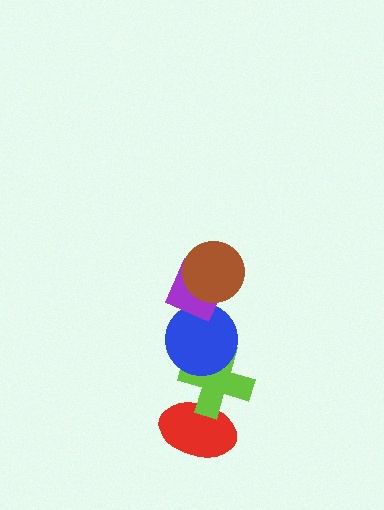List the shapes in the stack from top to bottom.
From top to bottom: the brown circle, the purple diamond, the blue circle, the lime cross, the red ellipse.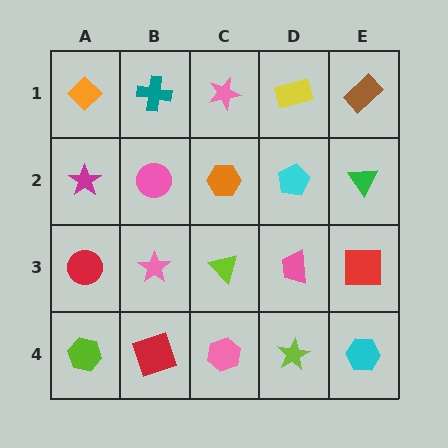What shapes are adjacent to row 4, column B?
A pink star (row 3, column B), a lime hexagon (row 4, column A), a pink hexagon (row 4, column C).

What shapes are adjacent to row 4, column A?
A red circle (row 3, column A), a red square (row 4, column B).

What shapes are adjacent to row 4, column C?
A lime triangle (row 3, column C), a red square (row 4, column B), a lime star (row 4, column D).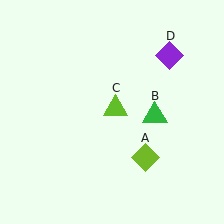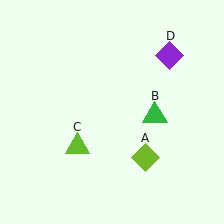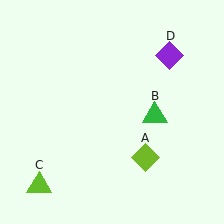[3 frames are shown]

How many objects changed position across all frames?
1 object changed position: lime triangle (object C).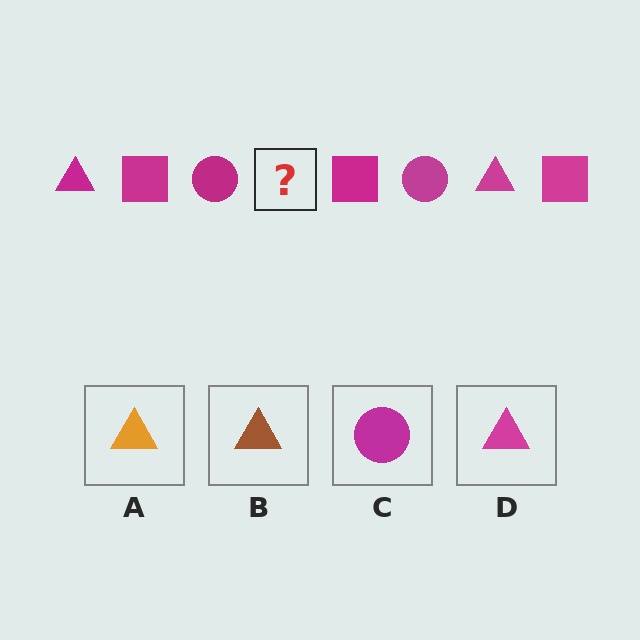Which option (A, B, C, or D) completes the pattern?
D.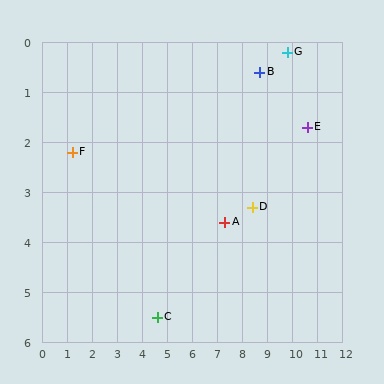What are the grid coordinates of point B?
Point B is at approximately (8.7, 0.6).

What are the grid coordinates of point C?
Point C is at approximately (4.6, 5.5).